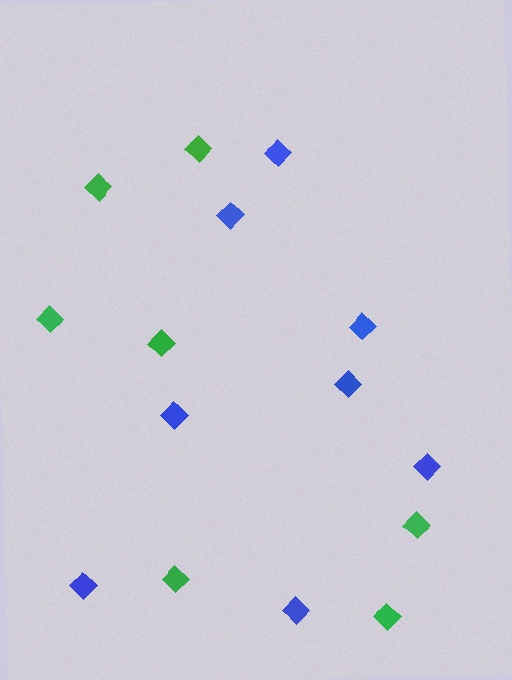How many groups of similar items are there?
There are 2 groups: one group of blue diamonds (8) and one group of green diamonds (7).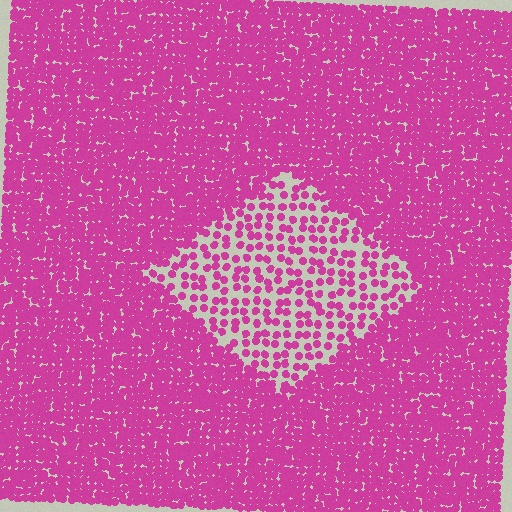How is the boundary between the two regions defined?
The boundary is defined by a change in element density (approximately 2.6x ratio). All elements are the same color, size, and shape.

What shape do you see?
I see a diamond.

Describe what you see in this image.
The image contains small magenta elements arranged at two different densities. A diamond-shaped region is visible where the elements are less densely packed than the surrounding area.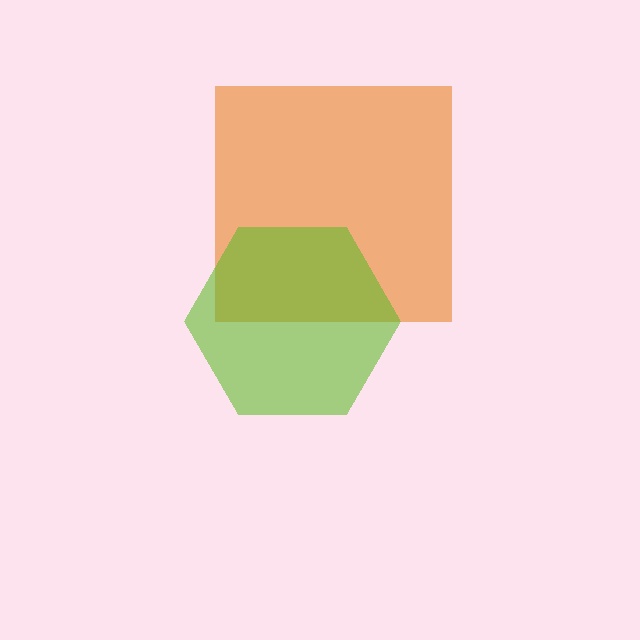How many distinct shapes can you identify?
There are 2 distinct shapes: an orange square, a lime hexagon.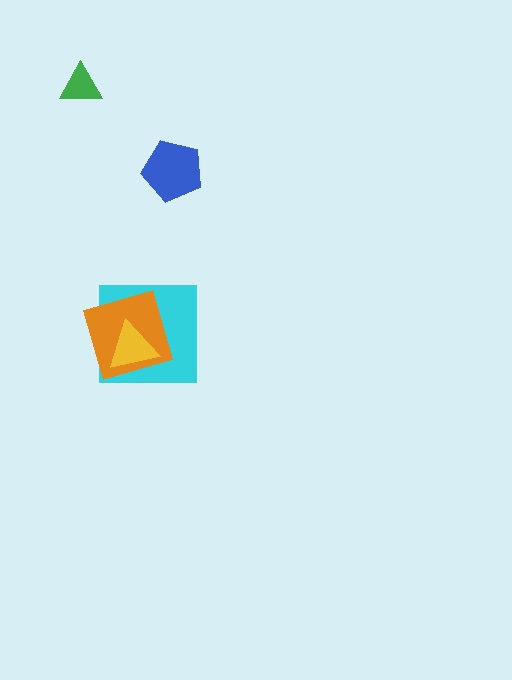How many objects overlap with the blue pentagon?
0 objects overlap with the blue pentagon.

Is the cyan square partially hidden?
Yes, it is partially covered by another shape.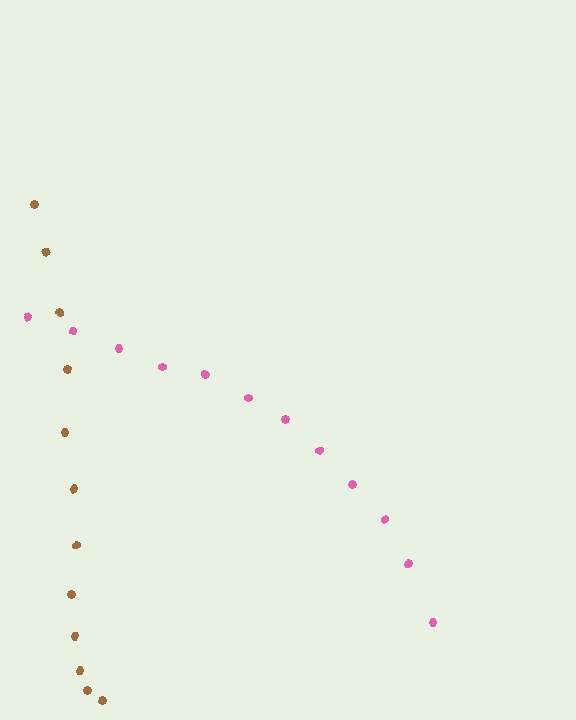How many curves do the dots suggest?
There are 2 distinct paths.